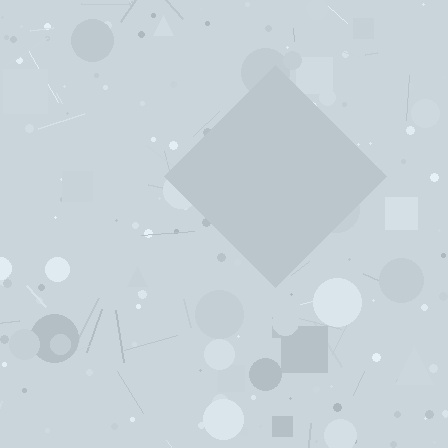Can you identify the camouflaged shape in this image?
The camouflaged shape is a diamond.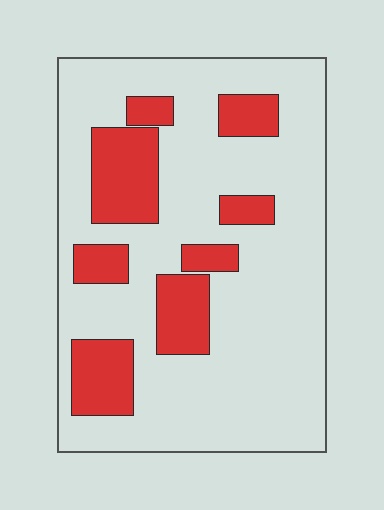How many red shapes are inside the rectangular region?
8.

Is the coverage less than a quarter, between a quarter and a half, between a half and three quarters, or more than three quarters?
Less than a quarter.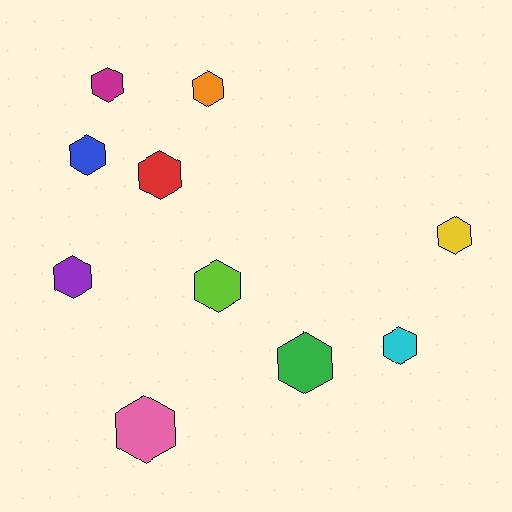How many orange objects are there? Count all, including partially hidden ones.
There is 1 orange object.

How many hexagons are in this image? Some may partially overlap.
There are 10 hexagons.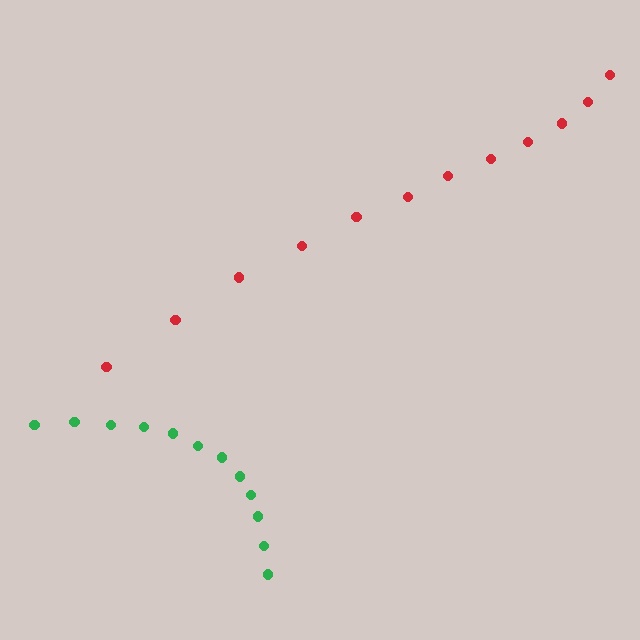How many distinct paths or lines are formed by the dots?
There are 2 distinct paths.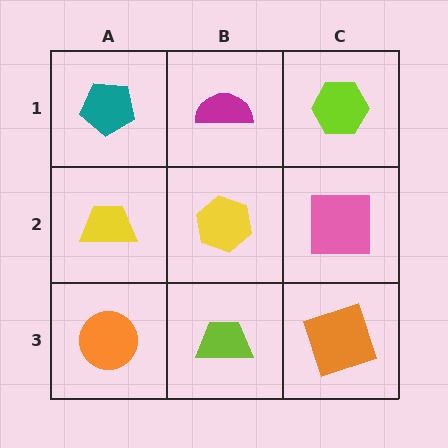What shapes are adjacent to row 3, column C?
A pink square (row 2, column C), a lime trapezoid (row 3, column B).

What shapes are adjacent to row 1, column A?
A yellow trapezoid (row 2, column A), a magenta semicircle (row 1, column B).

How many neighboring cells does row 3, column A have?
2.